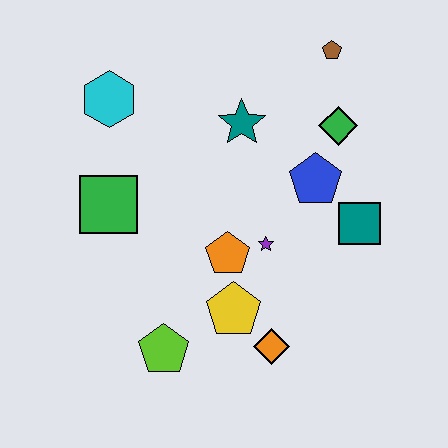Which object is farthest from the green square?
The brown pentagon is farthest from the green square.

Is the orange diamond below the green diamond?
Yes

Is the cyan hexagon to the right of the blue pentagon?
No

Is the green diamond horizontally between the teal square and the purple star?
Yes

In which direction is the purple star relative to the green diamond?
The purple star is below the green diamond.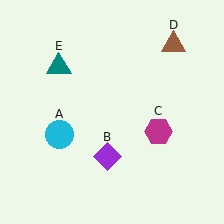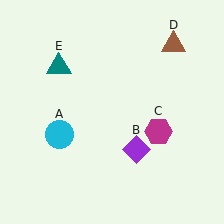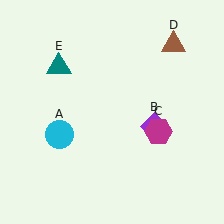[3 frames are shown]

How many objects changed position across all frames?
1 object changed position: purple diamond (object B).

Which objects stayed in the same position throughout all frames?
Cyan circle (object A) and magenta hexagon (object C) and brown triangle (object D) and teal triangle (object E) remained stationary.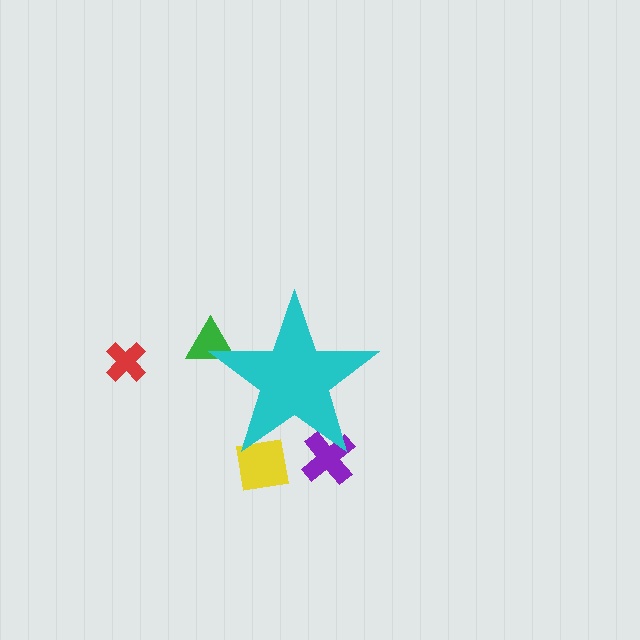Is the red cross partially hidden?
No, the red cross is fully visible.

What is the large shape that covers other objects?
A cyan star.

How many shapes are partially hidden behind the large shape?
3 shapes are partially hidden.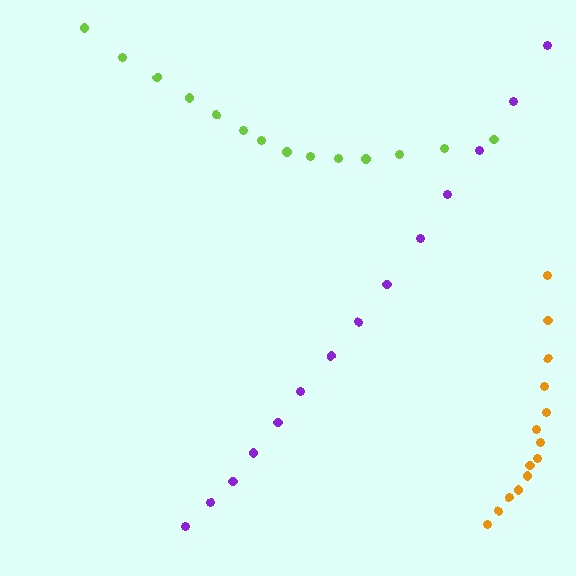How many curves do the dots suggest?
There are 3 distinct paths.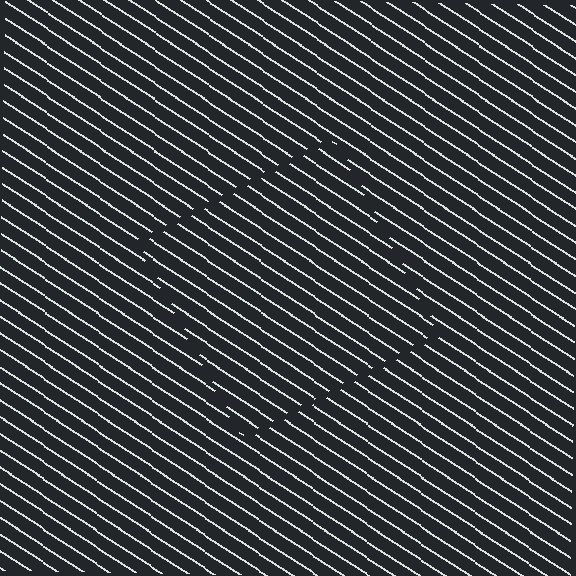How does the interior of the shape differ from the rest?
The interior of the shape contains the same grating, shifted by half a period — the contour is defined by the phase discontinuity where line-ends from the inner and outer gratings abut.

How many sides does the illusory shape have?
4 sides — the line-ends trace a square.